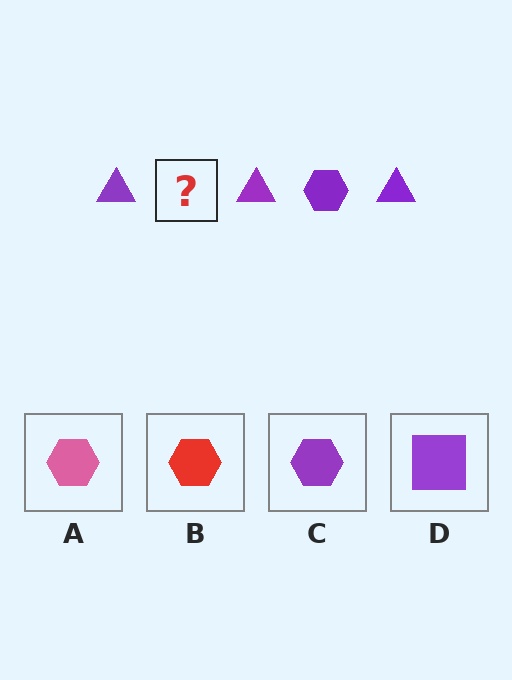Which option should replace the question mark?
Option C.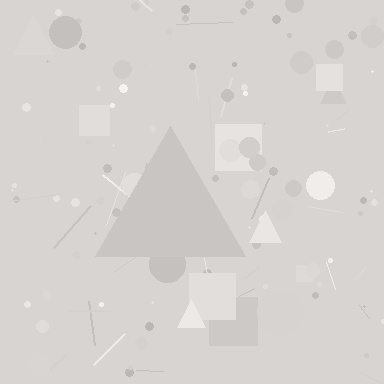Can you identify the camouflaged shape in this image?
The camouflaged shape is a triangle.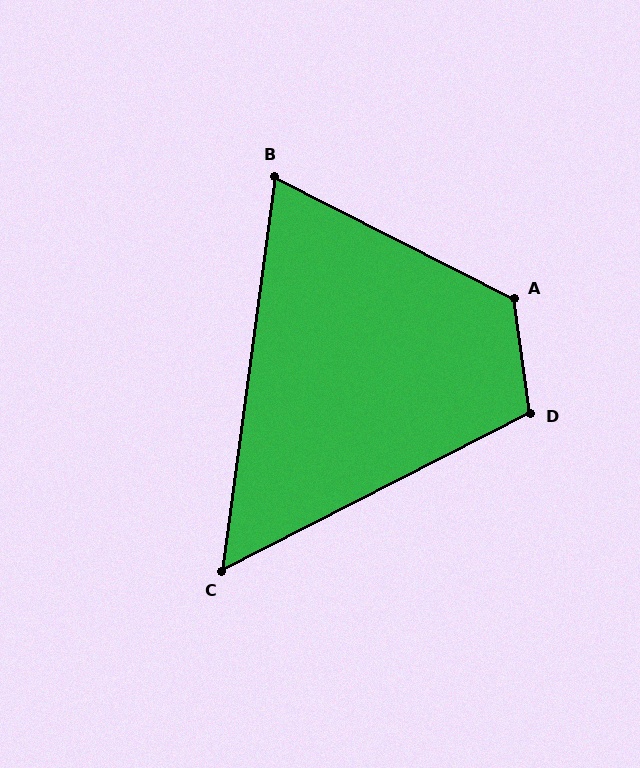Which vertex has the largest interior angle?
A, at approximately 125 degrees.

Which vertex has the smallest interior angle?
C, at approximately 55 degrees.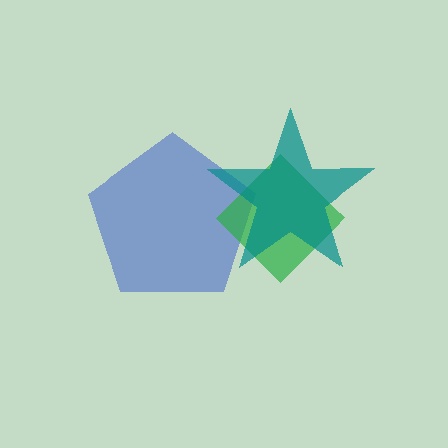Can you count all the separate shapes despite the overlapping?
Yes, there are 3 separate shapes.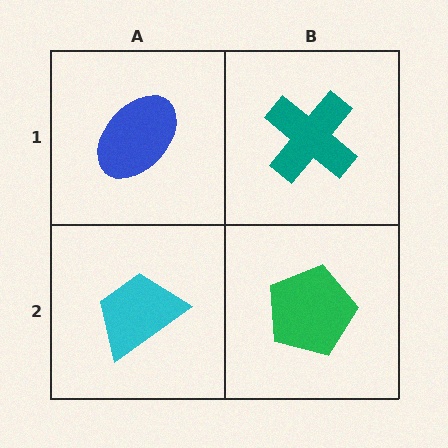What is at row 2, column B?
A green pentagon.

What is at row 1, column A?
A blue ellipse.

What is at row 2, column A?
A cyan trapezoid.